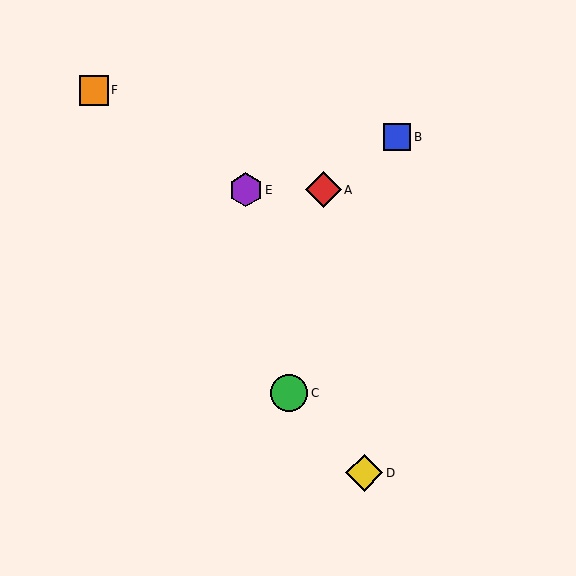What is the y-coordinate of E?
Object E is at y≈190.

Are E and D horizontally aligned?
No, E is at y≈190 and D is at y≈473.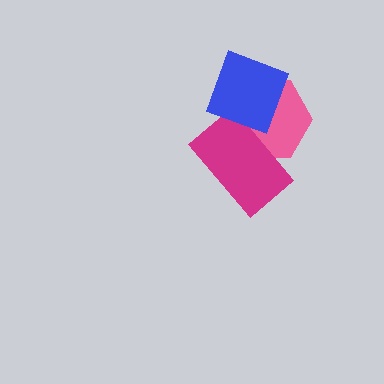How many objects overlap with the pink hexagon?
2 objects overlap with the pink hexagon.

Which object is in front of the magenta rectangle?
The blue diamond is in front of the magenta rectangle.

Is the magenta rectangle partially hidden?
Yes, it is partially covered by another shape.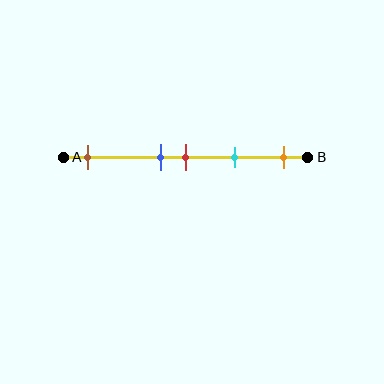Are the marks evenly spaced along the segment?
No, the marks are not evenly spaced.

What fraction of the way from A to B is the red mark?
The red mark is approximately 50% (0.5) of the way from A to B.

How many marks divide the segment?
There are 5 marks dividing the segment.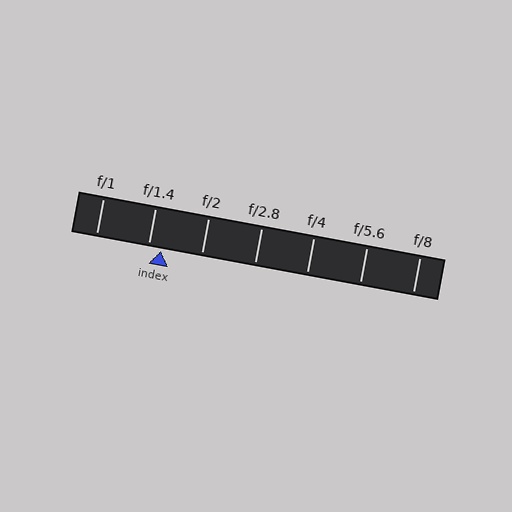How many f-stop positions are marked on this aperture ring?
There are 7 f-stop positions marked.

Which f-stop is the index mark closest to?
The index mark is closest to f/1.4.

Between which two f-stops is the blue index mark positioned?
The index mark is between f/1.4 and f/2.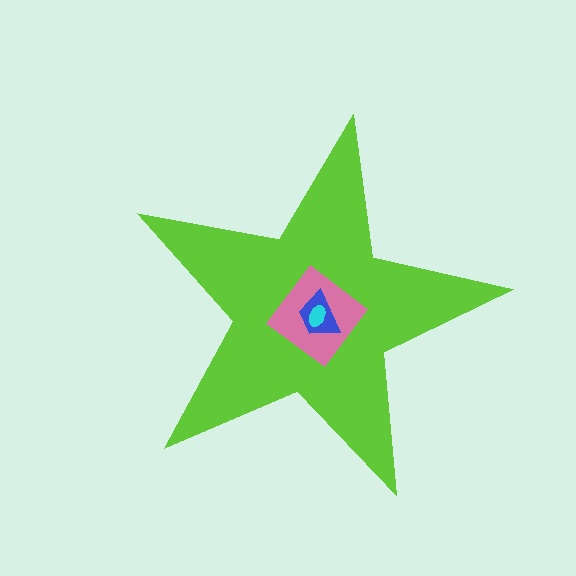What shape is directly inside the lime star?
The pink diamond.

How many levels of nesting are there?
4.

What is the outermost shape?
The lime star.